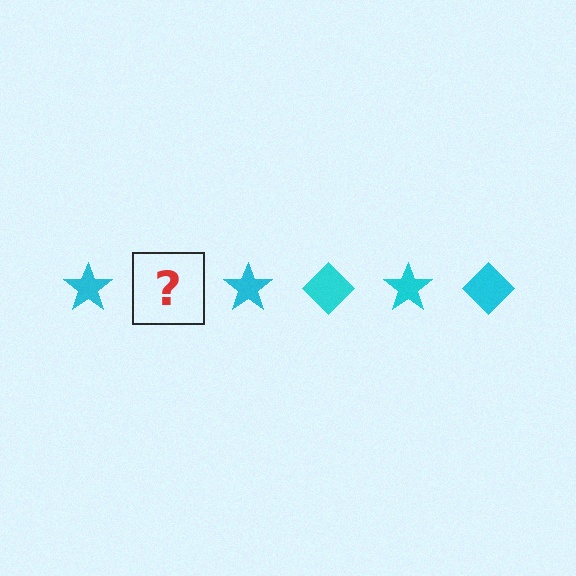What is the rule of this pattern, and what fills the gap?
The rule is that the pattern cycles through star, diamond shapes in cyan. The gap should be filled with a cyan diamond.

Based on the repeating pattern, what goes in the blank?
The blank should be a cyan diamond.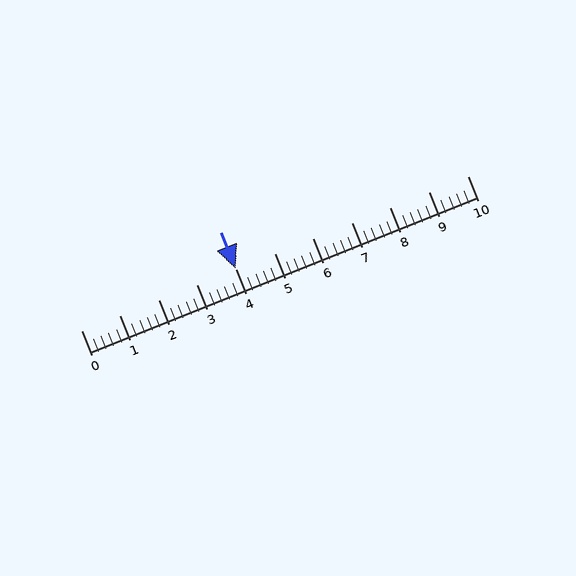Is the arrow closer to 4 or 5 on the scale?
The arrow is closer to 4.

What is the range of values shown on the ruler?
The ruler shows values from 0 to 10.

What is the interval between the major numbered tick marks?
The major tick marks are spaced 1 units apart.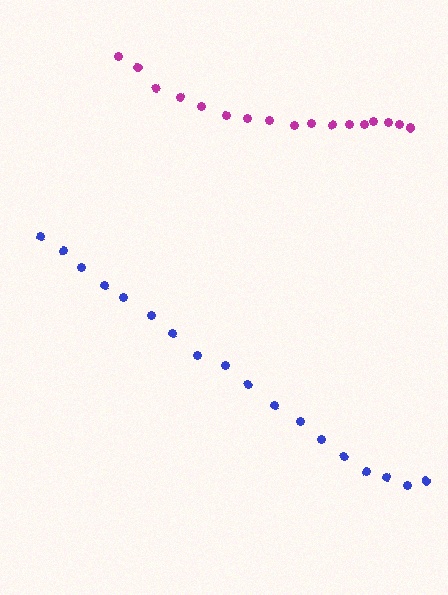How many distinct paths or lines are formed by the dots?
There are 2 distinct paths.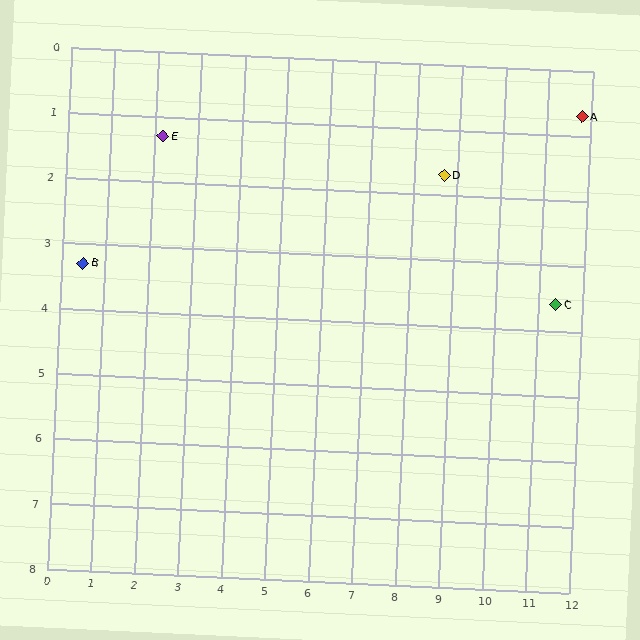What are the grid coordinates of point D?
Point D is at approximately (8.7, 1.7).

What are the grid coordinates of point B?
Point B is at approximately (0.5, 3.3).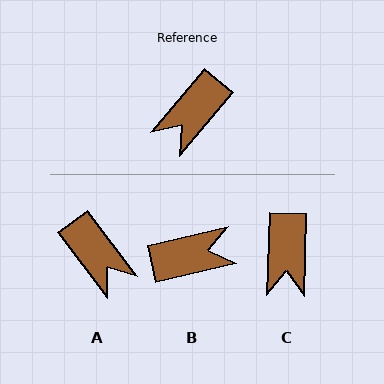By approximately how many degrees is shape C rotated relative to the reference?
Approximately 39 degrees counter-clockwise.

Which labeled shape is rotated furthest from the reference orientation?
B, about 143 degrees away.